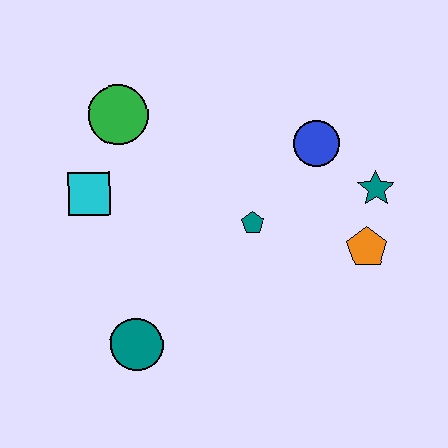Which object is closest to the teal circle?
The cyan square is closest to the teal circle.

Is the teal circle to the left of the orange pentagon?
Yes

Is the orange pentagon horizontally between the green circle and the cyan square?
No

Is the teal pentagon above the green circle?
No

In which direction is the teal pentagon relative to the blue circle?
The teal pentagon is below the blue circle.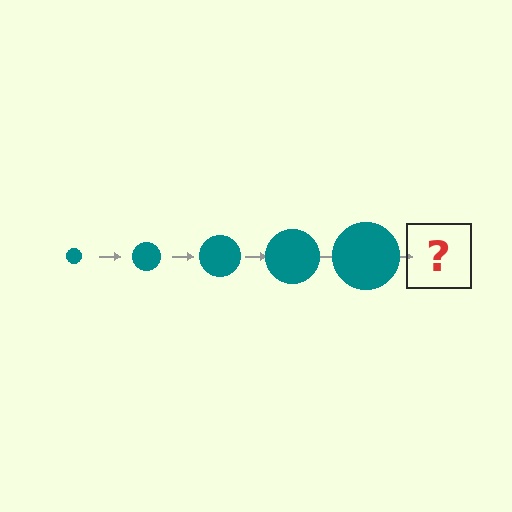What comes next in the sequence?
The next element should be a teal circle, larger than the previous one.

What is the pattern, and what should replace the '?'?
The pattern is that the circle gets progressively larger each step. The '?' should be a teal circle, larger than the previous one.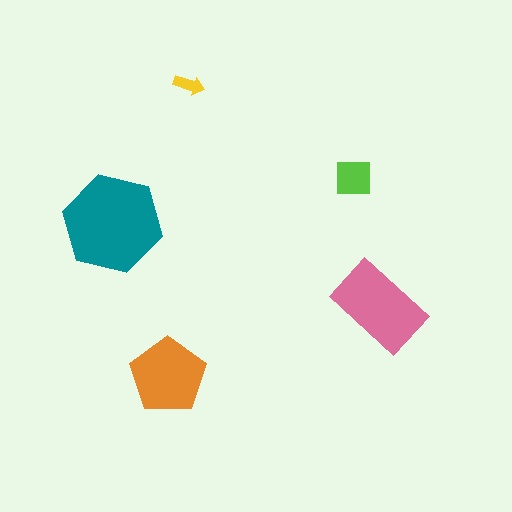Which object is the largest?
The teal hexagon.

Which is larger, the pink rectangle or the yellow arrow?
The pink rectangle.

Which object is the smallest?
The yellow arrow.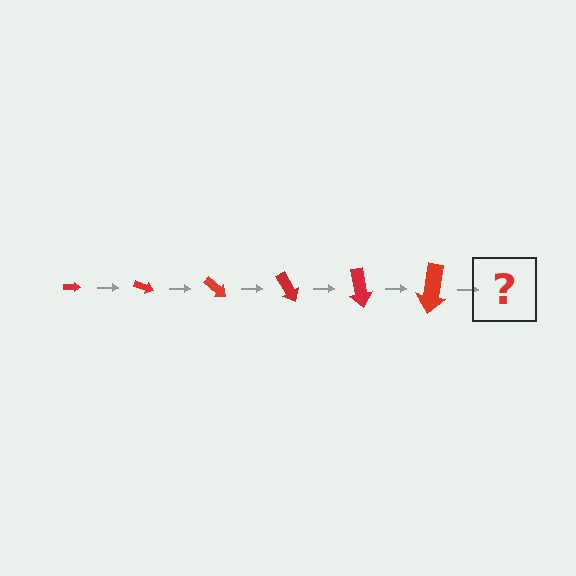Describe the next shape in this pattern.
It should be an arrow, larger than the previous one and rotated 120 degrees from the start.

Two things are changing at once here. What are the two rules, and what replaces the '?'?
The two rules are that the arrow grows larger each step and it rotates 20 degrees each step. The '?' should be an arrow, larger than the previous one and rotated 120 degrees from the start.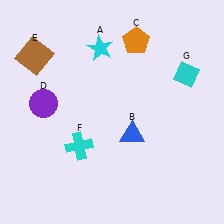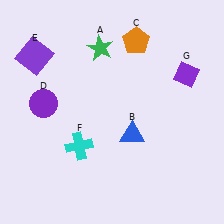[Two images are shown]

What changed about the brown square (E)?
In Image 1, E is brown. In Image 2, it changed to purple.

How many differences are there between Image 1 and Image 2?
There are 3 differences between the two images.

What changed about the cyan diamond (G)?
In Image 1, G is cyan. In Image 2, it changed to purple.